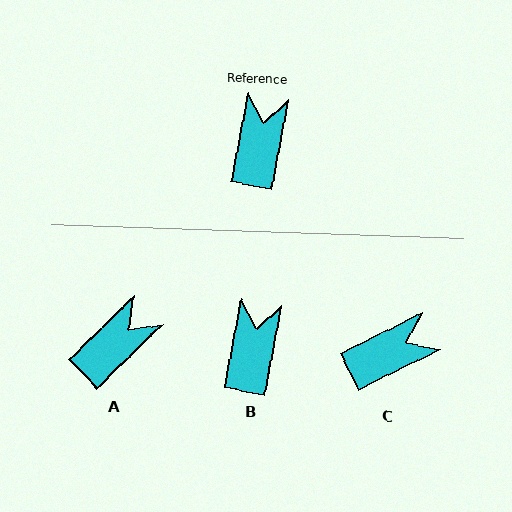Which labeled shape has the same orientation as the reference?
B.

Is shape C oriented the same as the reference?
No, it is off by about 53 degrees.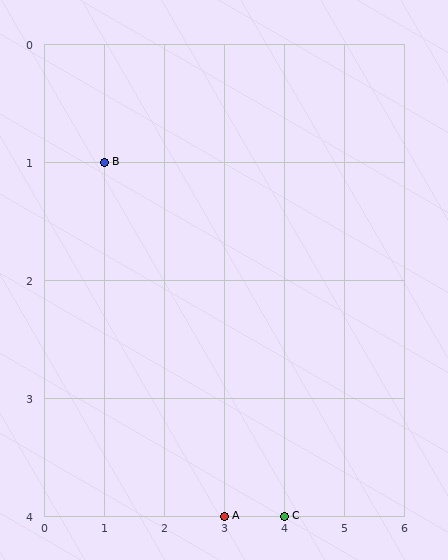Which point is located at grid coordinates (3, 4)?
Point A is at (3, 4).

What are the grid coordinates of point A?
Point A is at grid coordinates (3, 4).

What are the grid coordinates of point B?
Point B is at grid coordinates (1, 1).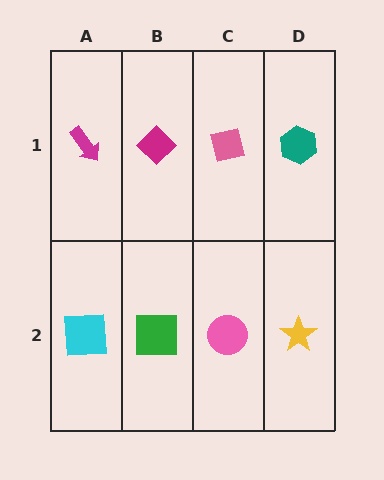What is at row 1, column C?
A pink square.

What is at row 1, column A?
A magenta arrow.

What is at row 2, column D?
A yellow star.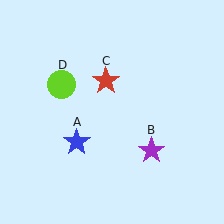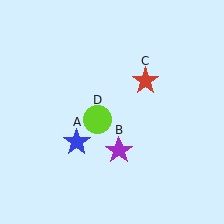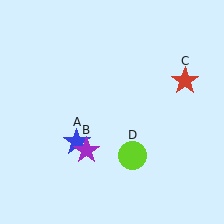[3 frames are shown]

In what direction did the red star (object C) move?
The red star (object C) moved right.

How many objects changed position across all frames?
3 objects changed position: purple star (object B), red star (object C), lime circle (object D).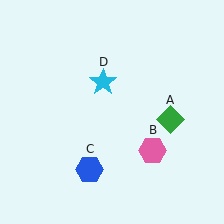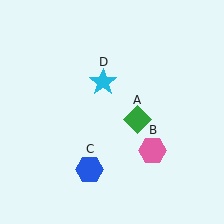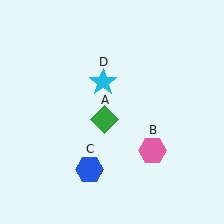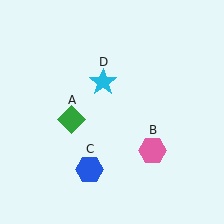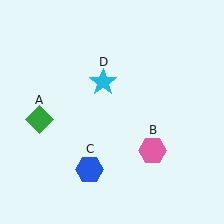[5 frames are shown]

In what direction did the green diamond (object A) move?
The green diamond (object A) moved left.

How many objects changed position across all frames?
1 object changed position: green diamond (object A).